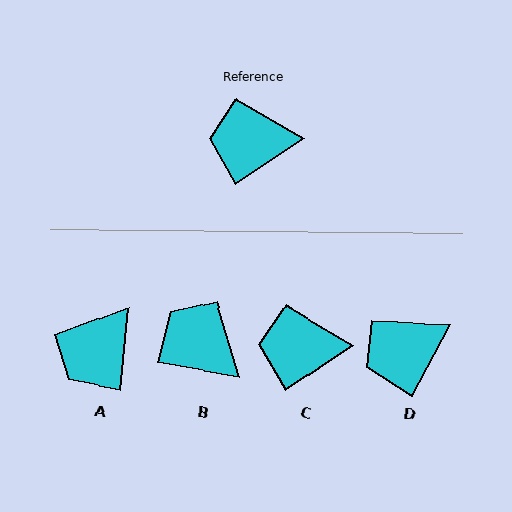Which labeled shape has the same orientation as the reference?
C.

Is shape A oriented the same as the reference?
No, it is off by about 50 degrees.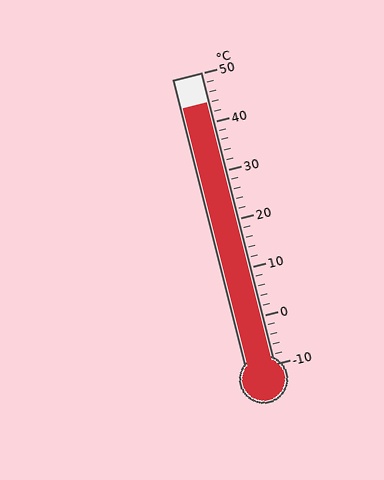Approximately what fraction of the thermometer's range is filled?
The thermometer is filled to approximately 90% of its range.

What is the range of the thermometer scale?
The thermometer scale ranges from -10°C to 50°C.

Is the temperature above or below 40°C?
The temperature is above 40°C.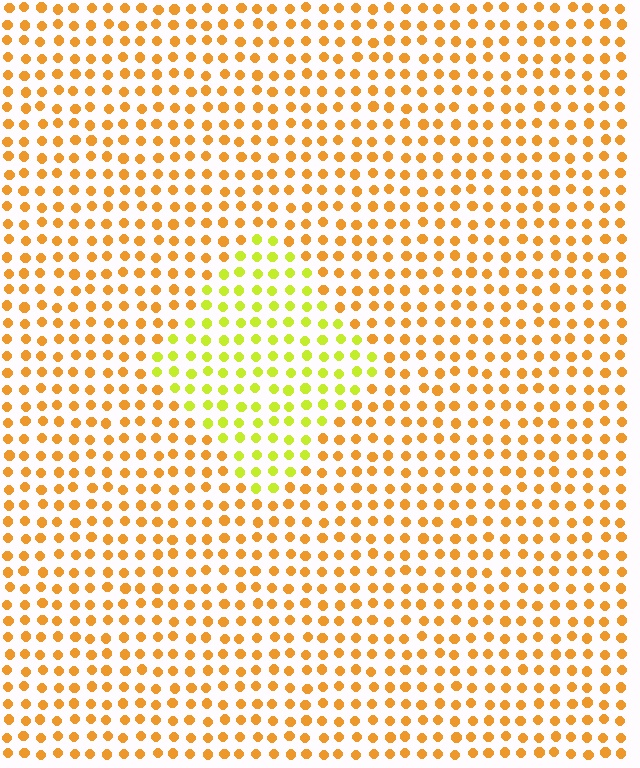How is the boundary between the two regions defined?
The boundary is defined purely by a slight shift in hue (about 39 degrees). Spacing, size, and orientation are identical on both sides.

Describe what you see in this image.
The image is filled with small orange elements in a uniform arrangement. A diamond-shaped region is visible where the elements are tinted to a slightly different hue, forming a subtle color boundary.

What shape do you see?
I see a diamond.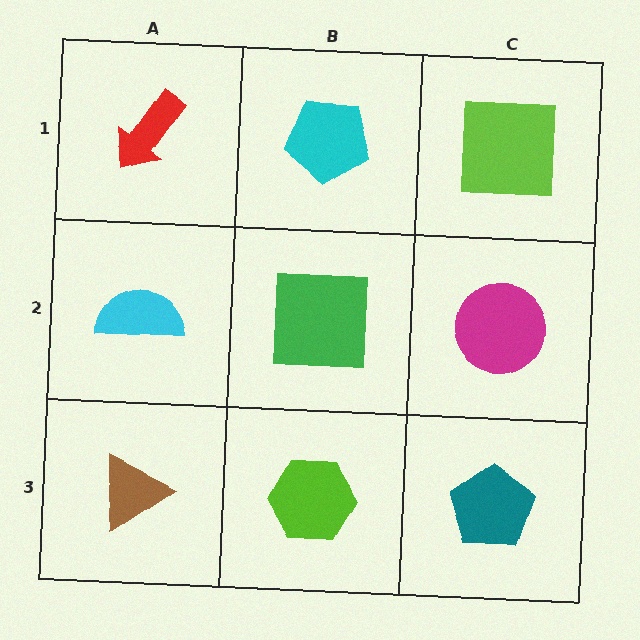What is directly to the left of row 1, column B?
A red arrow.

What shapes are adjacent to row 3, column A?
A cyan semicircle (row 2, column A), a lime hexagon (row 3, column B).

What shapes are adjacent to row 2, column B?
A cyan pentagon (row 1, column B), a lime hexagon (row 3, column B), a cyan semicircle (row 2, column A), a magenta circle (row 2, column C).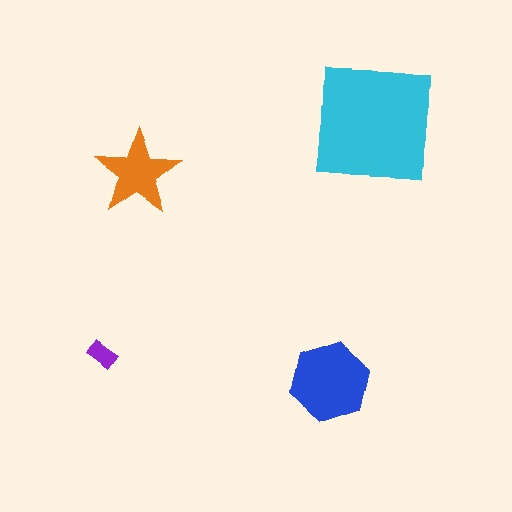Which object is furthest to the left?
The purple rectangle is leftmost.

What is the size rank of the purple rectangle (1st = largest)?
4th.